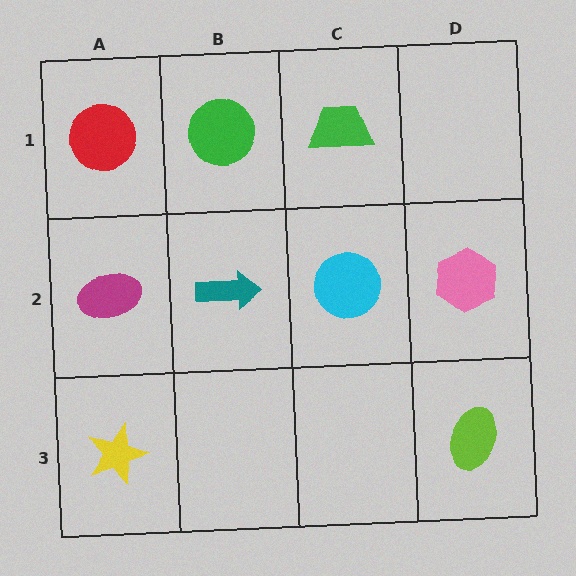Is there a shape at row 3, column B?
No, that cell is empty.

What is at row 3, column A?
A yellow star.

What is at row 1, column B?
A green circle.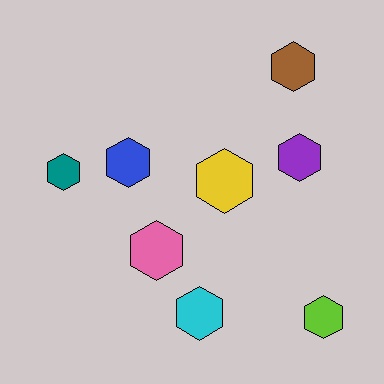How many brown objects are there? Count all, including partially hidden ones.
There is 1 brown object.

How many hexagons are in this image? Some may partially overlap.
There are 8 hexagons.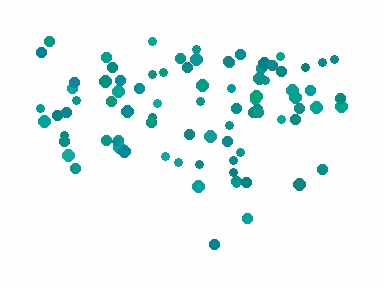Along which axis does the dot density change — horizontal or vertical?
Vertical.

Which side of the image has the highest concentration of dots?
The top.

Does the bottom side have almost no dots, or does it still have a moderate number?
Still a moderate number, just noticeably fewer than the top.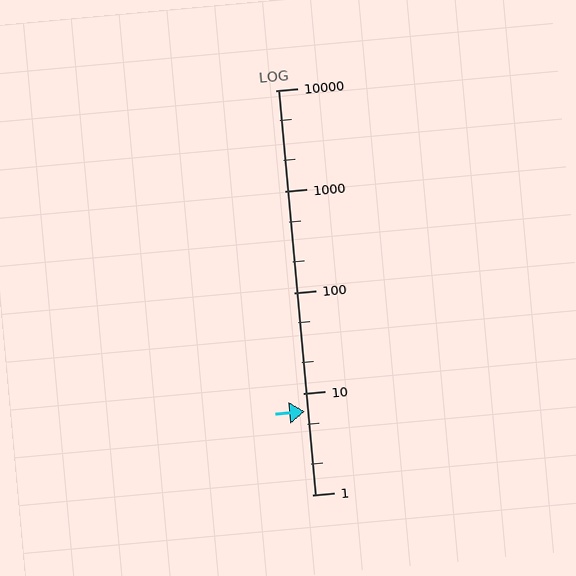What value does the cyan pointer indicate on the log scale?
The pointer indicates approximately 6.7.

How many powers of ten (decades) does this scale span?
The scale spans 4 decades, from 1 to 10000.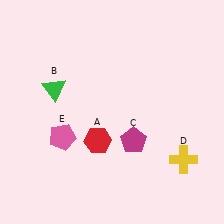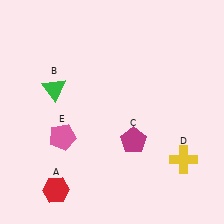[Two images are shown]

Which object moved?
The red hexagon (A) moved down.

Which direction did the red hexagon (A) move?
The red hexagon (A) moved down.